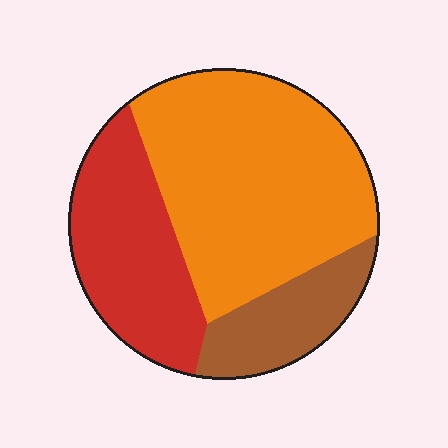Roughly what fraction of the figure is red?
Red covers 29% of the figure.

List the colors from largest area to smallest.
From largest to smallest: orange, red, brown.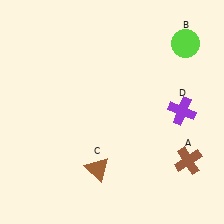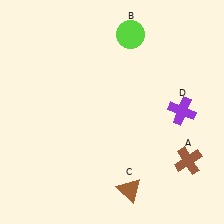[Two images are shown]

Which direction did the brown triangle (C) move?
The brown triangle (C) moved right.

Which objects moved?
The objects that moved are: the lime circle (B), the brown triangle (C).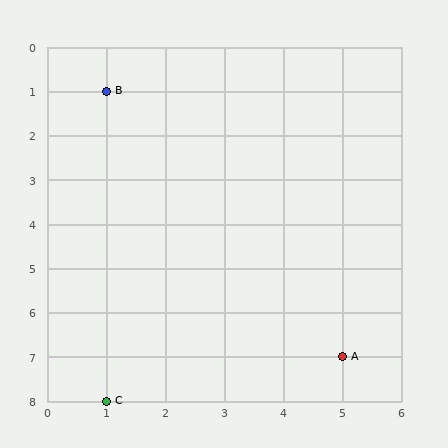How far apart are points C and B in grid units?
Points C and B are 7 rows apart.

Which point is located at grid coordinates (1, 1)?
Point B is at (1, 1).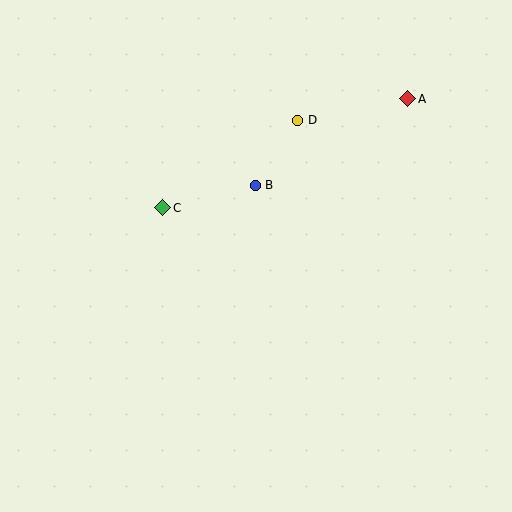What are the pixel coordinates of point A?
Point A is at (408, 99).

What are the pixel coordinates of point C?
Point C is at (163, 208).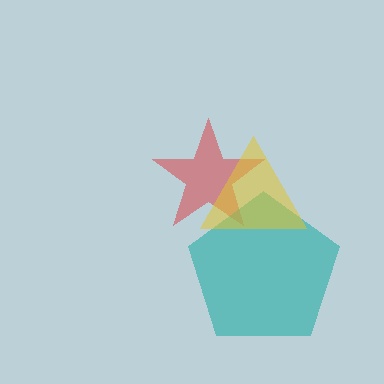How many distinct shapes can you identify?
There are 3 distinct shapes: a red star, a teal pentagon, a yellow triangle.